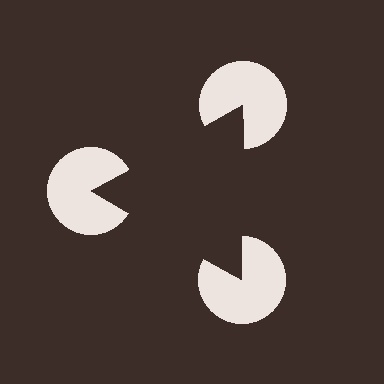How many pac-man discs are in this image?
There are 3 — one at each vertex of the illusory triangle.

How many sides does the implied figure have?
3 sides.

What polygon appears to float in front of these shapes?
An illusory triangle — its edges are inferred from the aligned wedge cuts in the pac-man discs, not physically drawn.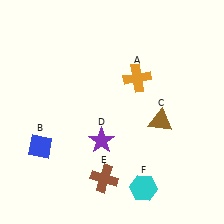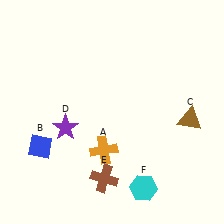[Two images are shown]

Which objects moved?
The objects that moved are: the orange cross (A), the brown triangle (C), the purple star (D).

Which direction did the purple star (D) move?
The purple star (D) moved left.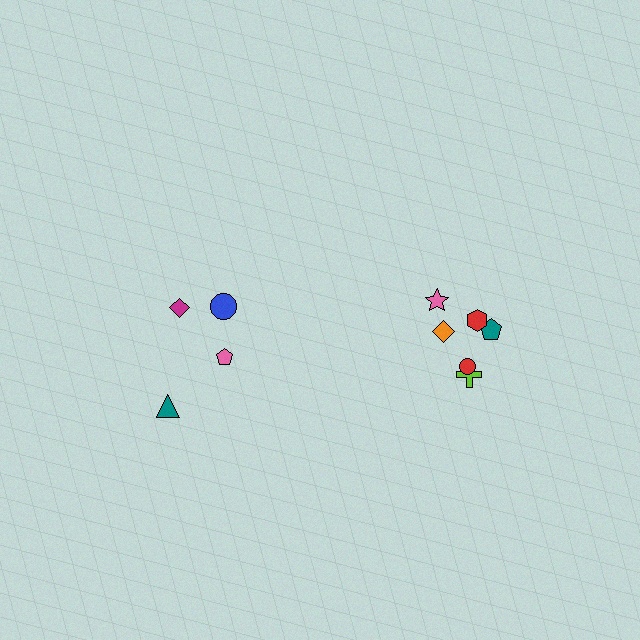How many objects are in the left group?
There are 4 objects.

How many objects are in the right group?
There are 6 objects.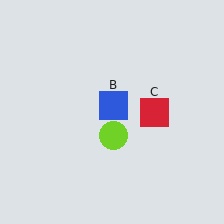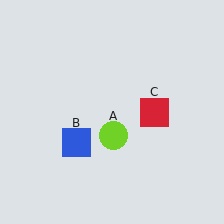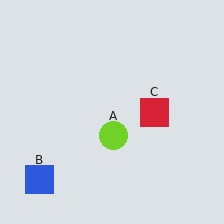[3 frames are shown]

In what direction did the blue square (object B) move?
The blue square (object B) moved down and to the left.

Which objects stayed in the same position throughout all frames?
Lime circle (object A) and red square (object C) remained stationary.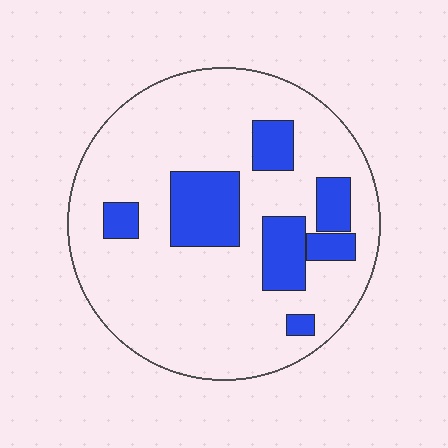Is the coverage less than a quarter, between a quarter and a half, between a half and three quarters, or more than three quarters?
Less than a quarter.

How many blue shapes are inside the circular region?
7.